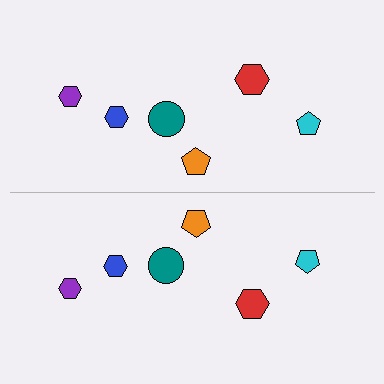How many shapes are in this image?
There are 12 shapes in this image.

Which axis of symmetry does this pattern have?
The pattern has a horizontal axis of symmetry running through the center of the image.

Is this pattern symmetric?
Yes, this pattern has bilateral (reflection) symmetry.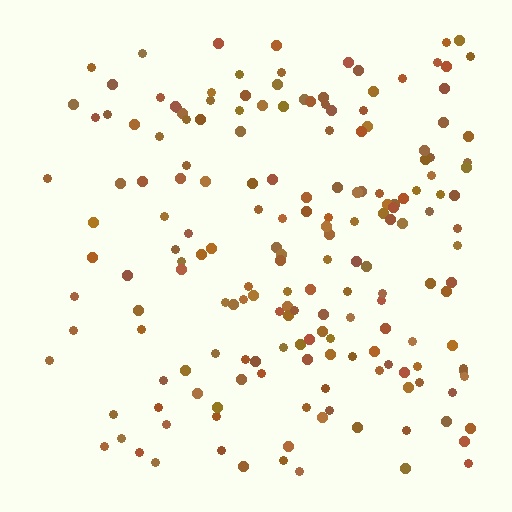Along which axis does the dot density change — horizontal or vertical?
Horizontal.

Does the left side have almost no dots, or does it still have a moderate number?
Still a moderate number, just noticeably fewer than the right.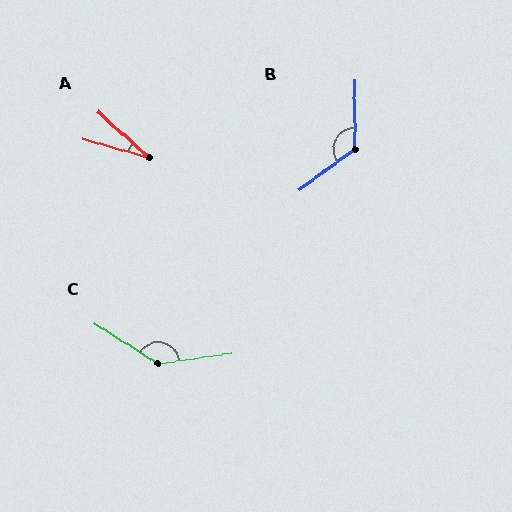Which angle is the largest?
C, at approximately 140 degrees.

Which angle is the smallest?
A, at approximately 26 degrees.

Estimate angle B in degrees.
Approximately 126 degrees.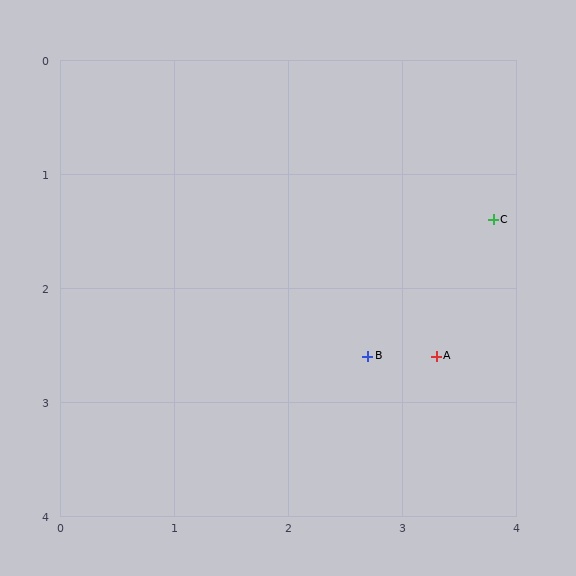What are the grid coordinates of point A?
Point A is at approximately (3.3, 2.6).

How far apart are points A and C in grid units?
Points A and C are about 1.3 grid units apart.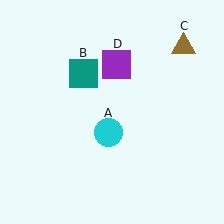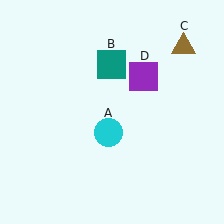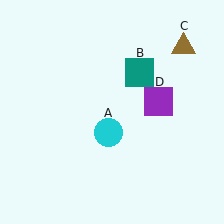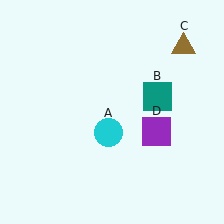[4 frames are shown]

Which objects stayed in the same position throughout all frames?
Cyan circle (object A) and brown triangle (object C) remained stationary.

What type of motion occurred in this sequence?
The teal square (object B), purple square (object D) rotated clockwise around the center of the scene.